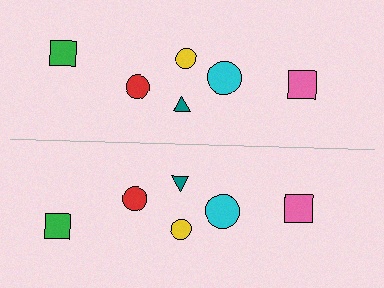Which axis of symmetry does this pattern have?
The pattern has a horizontal axis of symmetry running through the center of the image.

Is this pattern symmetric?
Yes, this pattern has bilateral (reflection) symmetry.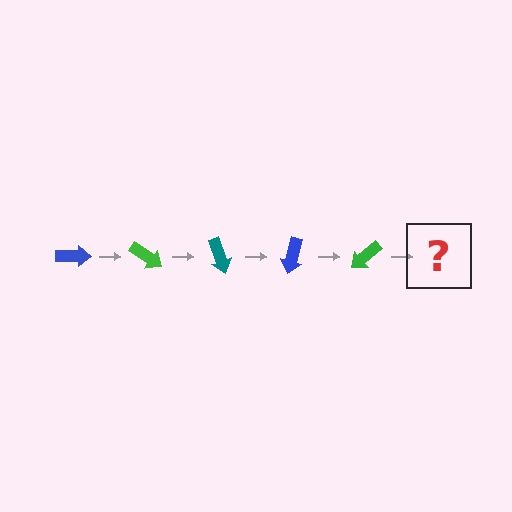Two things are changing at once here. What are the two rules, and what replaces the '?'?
The two rules are that it rotates 35 degrees each step and the color cycles through blue, green, and teal. The '?' should be a teal arrow, rotated 175 degrees from the start.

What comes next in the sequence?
The next element should be a teal arrow, rotated 175 degrees from the start.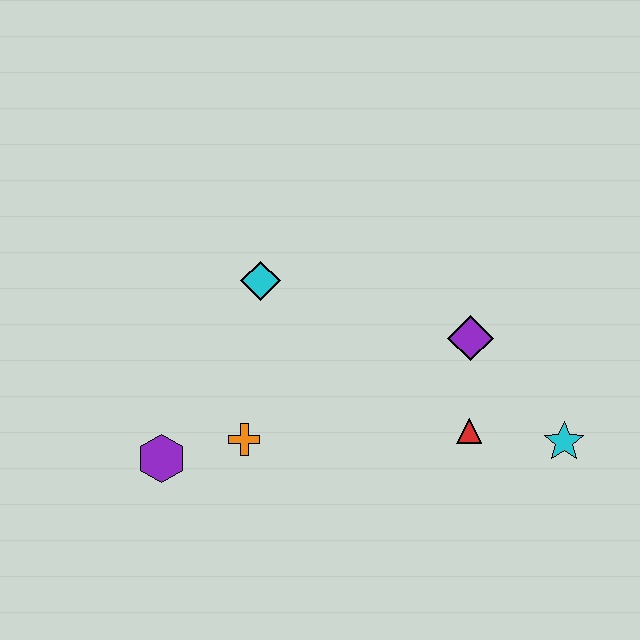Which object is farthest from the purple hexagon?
The cyan star is farthest from the purple hexagon.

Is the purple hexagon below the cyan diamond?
Yes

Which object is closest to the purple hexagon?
The orange cross is closest to the purple hexagon.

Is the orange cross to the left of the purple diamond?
Yes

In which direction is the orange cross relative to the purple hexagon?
The orange cross is to the right of the purple hexagon.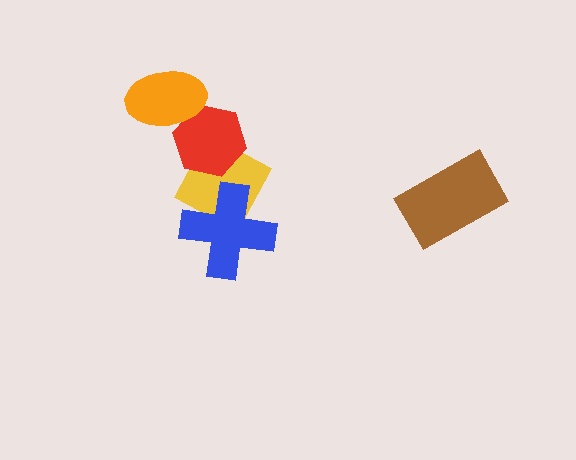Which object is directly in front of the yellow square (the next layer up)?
The blue cross is directly in front of the yellow square.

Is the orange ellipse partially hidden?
No, no other shape covers it.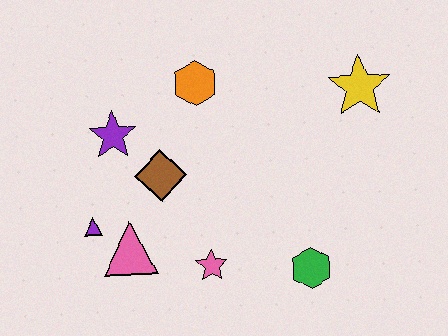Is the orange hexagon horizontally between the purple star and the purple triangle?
No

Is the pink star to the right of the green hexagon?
No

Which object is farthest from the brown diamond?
The yellow star is farthest from the brown diamond.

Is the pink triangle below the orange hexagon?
Yes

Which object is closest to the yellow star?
The orange hexagon is closest to the yellow star.